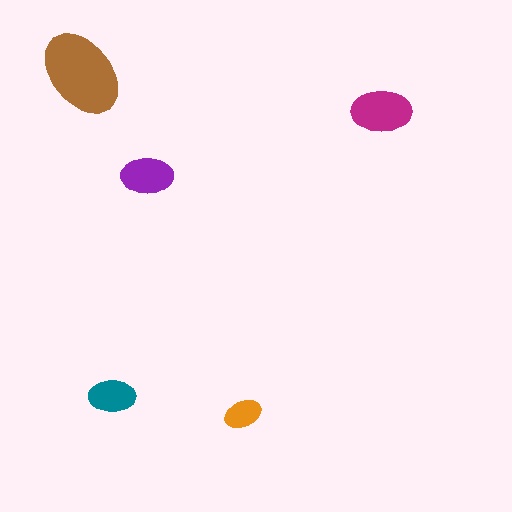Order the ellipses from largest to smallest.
the brown one, the magenta one, the purple one, the teal one, the orange one.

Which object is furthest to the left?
The brown ellipse is leftmost.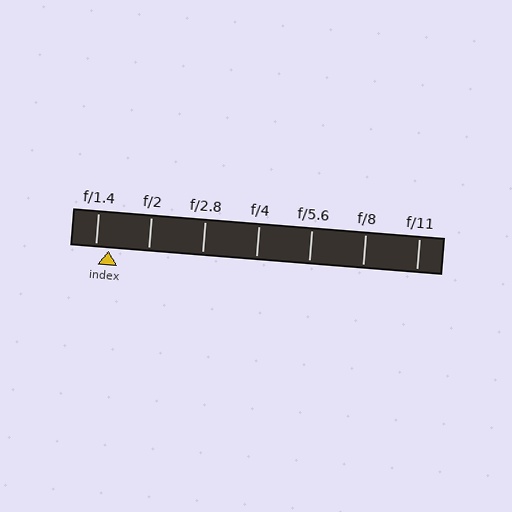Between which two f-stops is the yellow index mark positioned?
The index mark is between f/1.4 and f/2.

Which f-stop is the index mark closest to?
The index mark is closest to f/1.4.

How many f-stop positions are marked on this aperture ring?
There are 7 f-stop positions marked.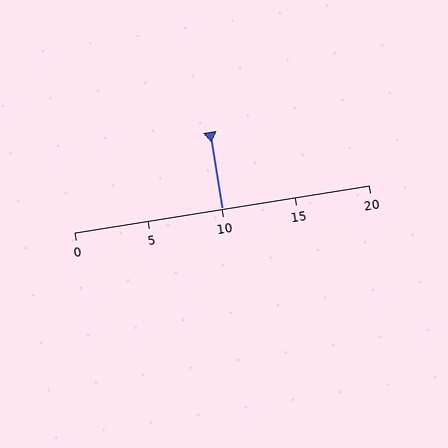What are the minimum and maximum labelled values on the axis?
The axis runs from 0 to 20.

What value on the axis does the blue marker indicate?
The marker indicates approximately 10.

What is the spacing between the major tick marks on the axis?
The major ticks are spaced 5 apart.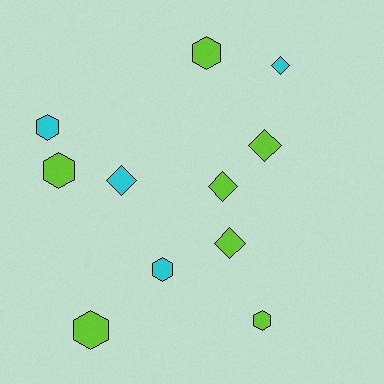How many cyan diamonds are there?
There are 2 cyan diamonds.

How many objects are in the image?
There are 11 objects.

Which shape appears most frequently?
Hexagon, with 6 objects.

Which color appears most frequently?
Lime, with 7 objects.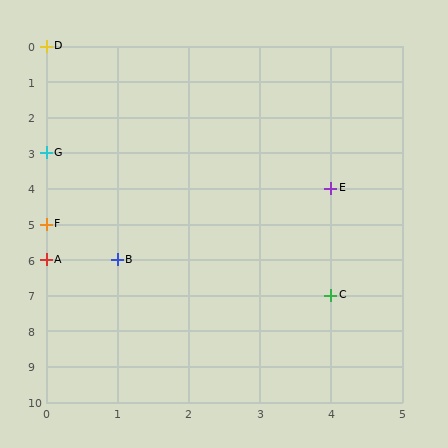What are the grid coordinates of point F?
Point F is at grid coordinates (0, 5).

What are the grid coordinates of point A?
Point A is at grid coordinates (0, 6).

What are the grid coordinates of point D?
Point D is at grid coordinates (0, 0).